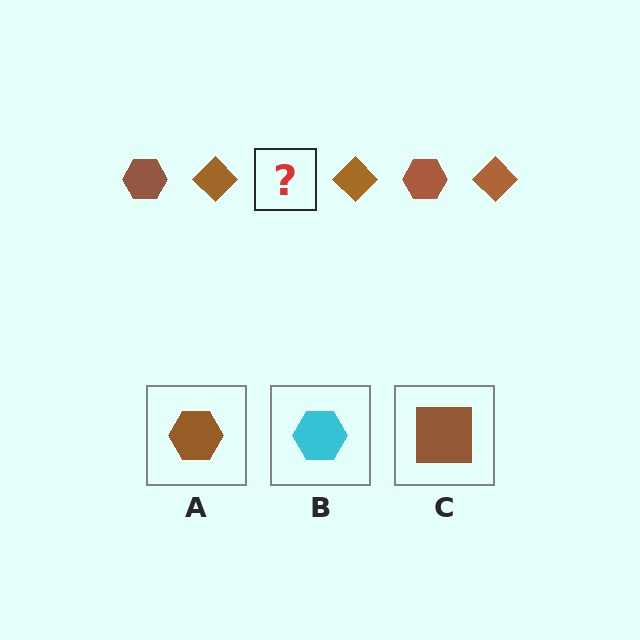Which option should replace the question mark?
Option A.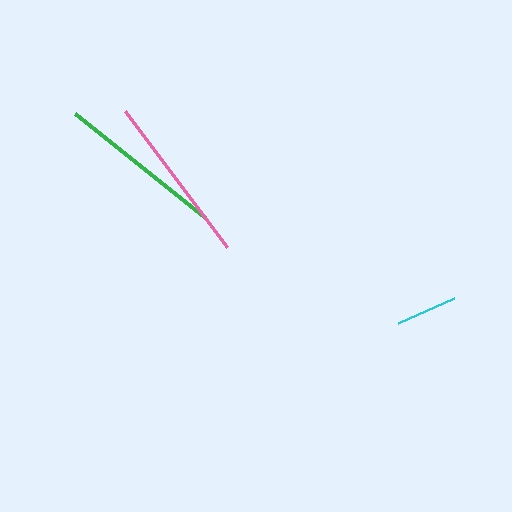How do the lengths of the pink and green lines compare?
The pink and green lines are approximately the same length.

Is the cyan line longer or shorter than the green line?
The green line is longer than the cyan line.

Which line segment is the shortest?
The cyan line is the shortest at approximately 60 pixels.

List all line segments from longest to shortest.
From longest to shortest: pink, green, cyan.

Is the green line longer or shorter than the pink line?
The pink line is longer than the green line.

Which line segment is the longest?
The pink line is the longest at approximately 170 pixels.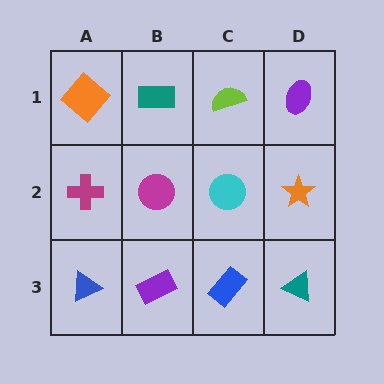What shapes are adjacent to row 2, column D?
A purple ellipse (row 1, column D), a teal triangle (row 3, column D), a cyan circle (row 2, column C).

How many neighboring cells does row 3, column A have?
2.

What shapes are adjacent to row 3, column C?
A cyan circle (row 2, column C), a purple rectangle (row 3, column B), a teal triangle (row 3, column D).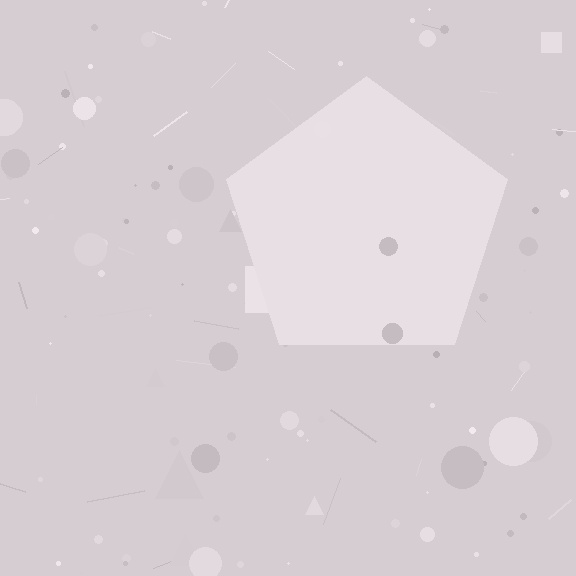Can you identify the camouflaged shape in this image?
The camouflaged shape is a pentagon.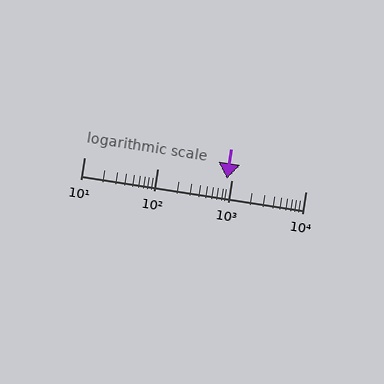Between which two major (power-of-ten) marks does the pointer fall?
The pointer is between 100 and 1000.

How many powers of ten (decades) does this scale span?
The scale spans 3 decades, from 10 to 10000.